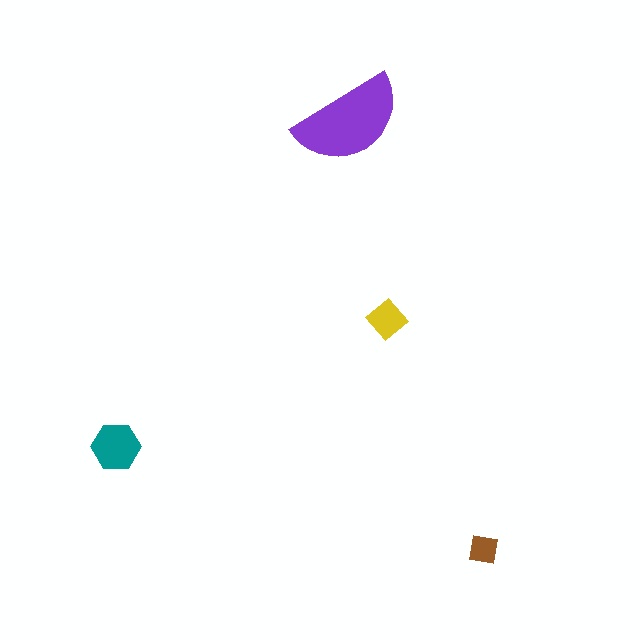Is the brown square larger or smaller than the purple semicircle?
Smaller.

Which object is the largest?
The purple semicircle.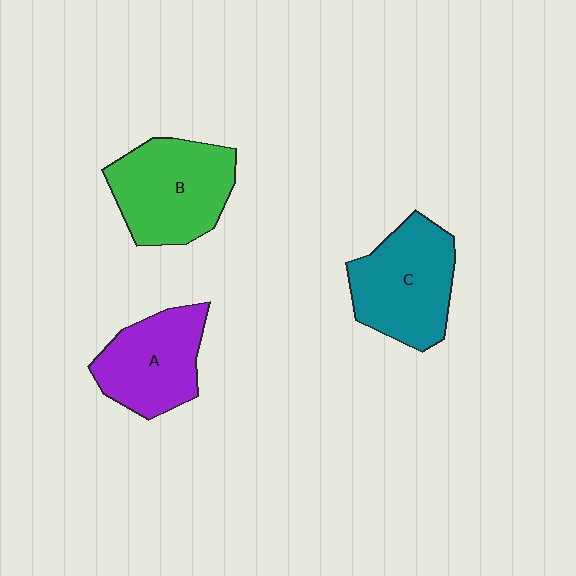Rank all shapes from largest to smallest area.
From largest to smallest: B (green), C (teal), A (purple).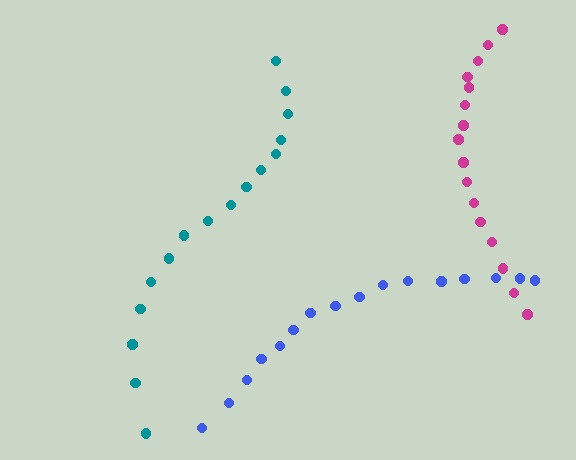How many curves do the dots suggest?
There are 3 distinct paths.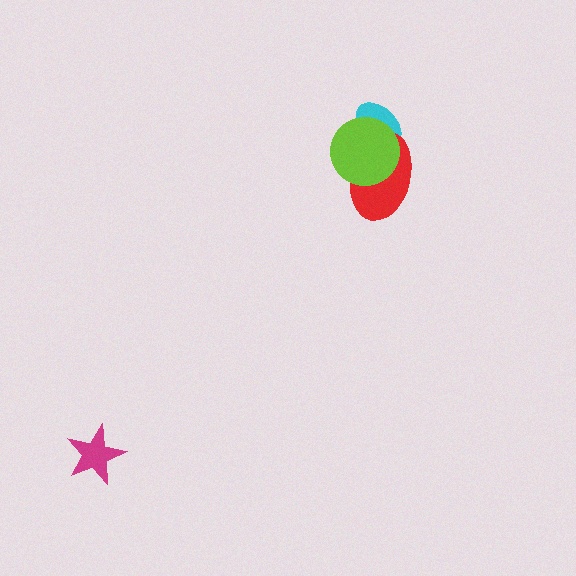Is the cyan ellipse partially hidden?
Yes, it is partially covered by another shape.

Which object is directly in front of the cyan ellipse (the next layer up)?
The red ellipse is directly in front of the cyan ellipse.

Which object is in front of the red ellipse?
The lime circle is in front of the red ellipse.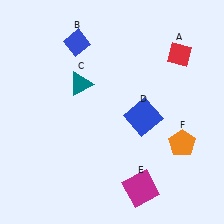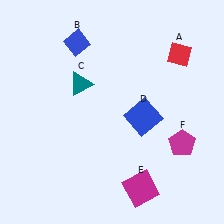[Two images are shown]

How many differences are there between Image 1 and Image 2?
There is 1 difference between the two images.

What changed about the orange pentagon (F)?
In Image 1, F is orange. In Image 2, it changed to magenta.